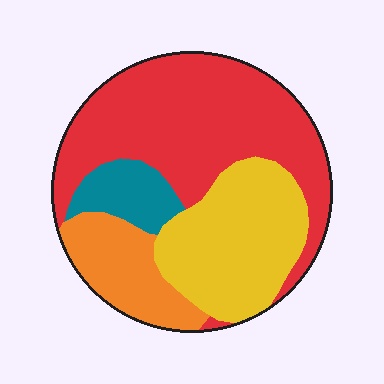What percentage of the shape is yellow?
Yellow takes up between a sixth and a third of the shape.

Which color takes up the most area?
Red, at roughly 50%.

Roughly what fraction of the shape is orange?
Orange covers about 15% of the shape.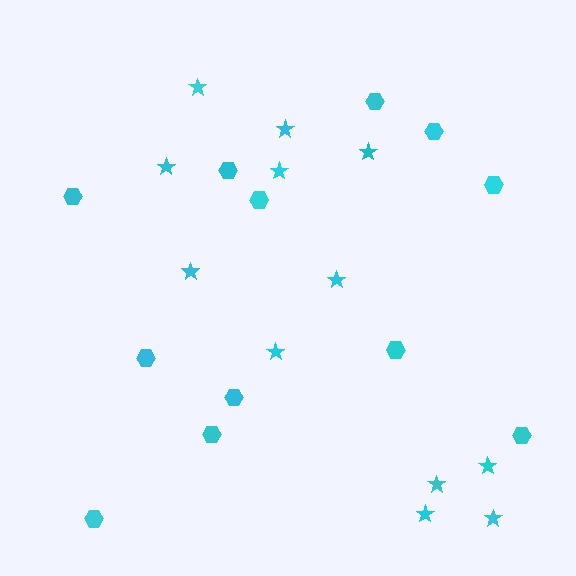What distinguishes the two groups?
There are 2 groups: one group of hexagons (12) and one group of stars (12).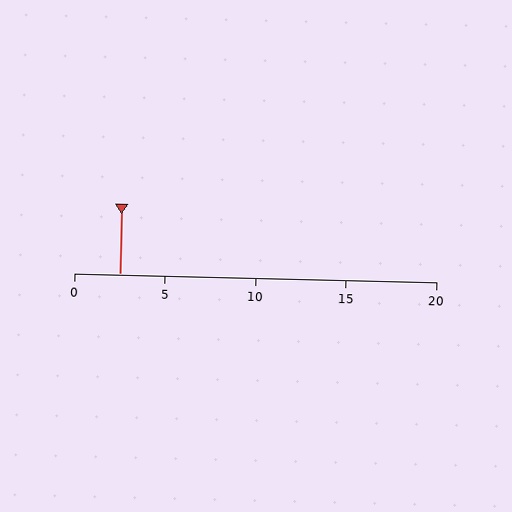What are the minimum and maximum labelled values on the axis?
The axis runs from 0 to 20.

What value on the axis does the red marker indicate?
The marker indicates approximately 2.5.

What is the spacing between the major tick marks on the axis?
The major ticks are spaced 5 apart.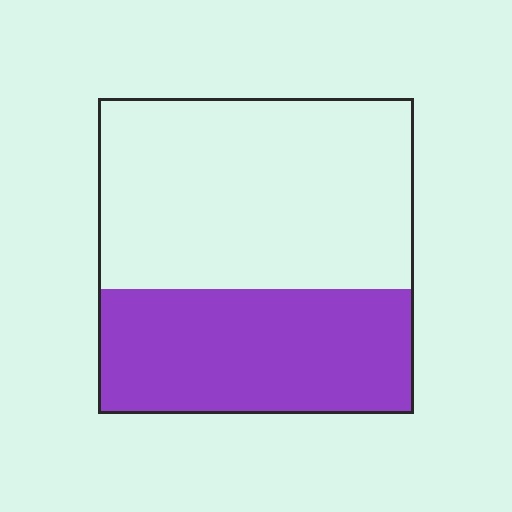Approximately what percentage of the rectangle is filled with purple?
Approximately 40%.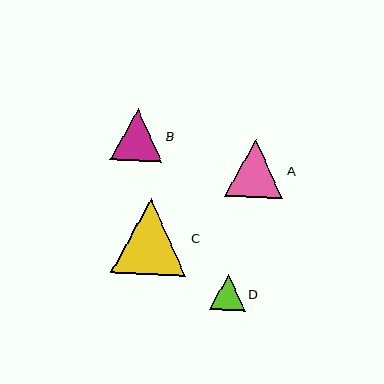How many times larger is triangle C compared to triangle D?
Triangle C is approximately 2.1 times the size of triangle D.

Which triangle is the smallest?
Triangle D is the smallest with a size of approximately 36 pixels.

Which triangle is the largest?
Triangle C is the largest with a size of approximately 76 pixels.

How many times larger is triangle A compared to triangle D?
Triangle A is approximately 1.6 times the size of triangle D.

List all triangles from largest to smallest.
From largest to smallest: C, A, B, D.